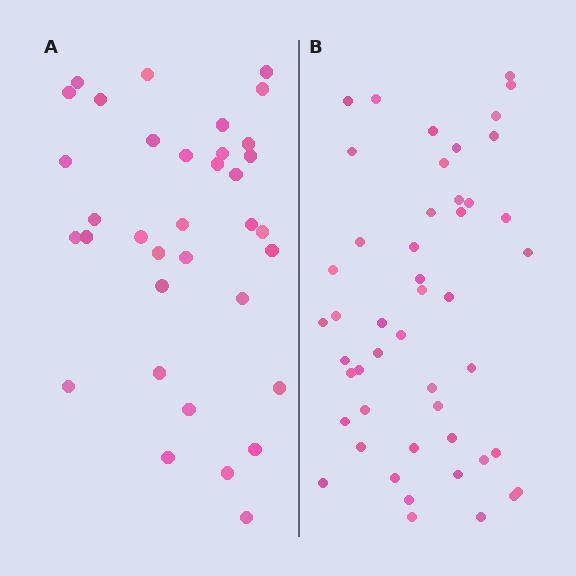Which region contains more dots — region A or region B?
Region B (the right region) has more dots.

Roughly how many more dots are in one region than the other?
Region B has approximately 15 more dots than region A.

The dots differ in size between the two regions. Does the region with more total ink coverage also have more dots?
No. Region A has more total ink coverage because its dots are larger, but region B actually contains more individual dots. Total area can be misleading — the number of items is what matters here.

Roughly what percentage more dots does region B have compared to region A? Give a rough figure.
About 35% more.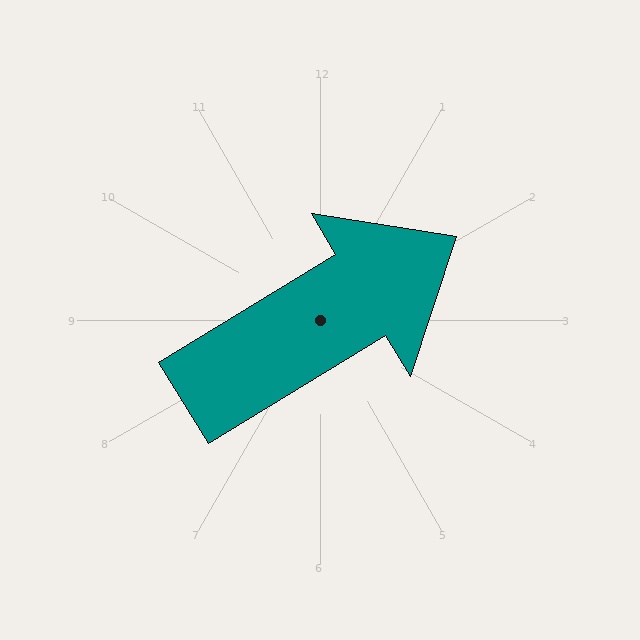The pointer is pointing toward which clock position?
Roughly 2 o'clock.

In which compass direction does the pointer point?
Northeast.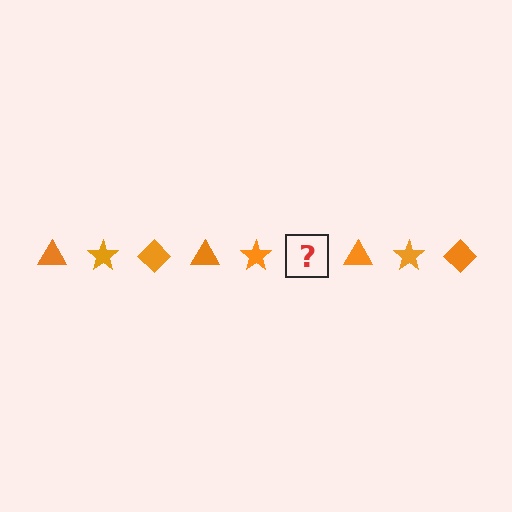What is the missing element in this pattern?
The missing element is an orange diamond.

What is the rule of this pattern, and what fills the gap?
The rule is that the pattern cycles through triangle, star, diamond shapes in orange. The gap should be filled with an orange diamond.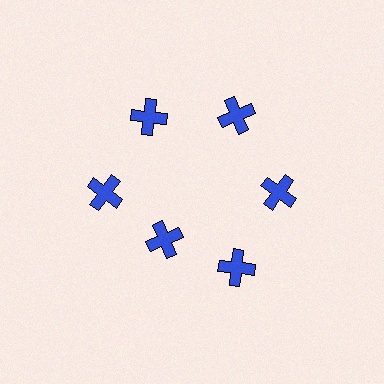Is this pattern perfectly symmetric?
No. The 6 blue crosses are arranged in a ring, but one element near the 7 o'clock position is pulled inward toward the center, breaking the 6-fold rotational symmetry.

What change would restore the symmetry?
The symmetry would be restored by moving it outward, back onto the ring so that all 6 crosses sit at equal angles and equal distance from the center.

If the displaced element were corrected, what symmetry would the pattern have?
It would have 6-fold rotational symmetry — the pattern would map onto itself every 60 degrees.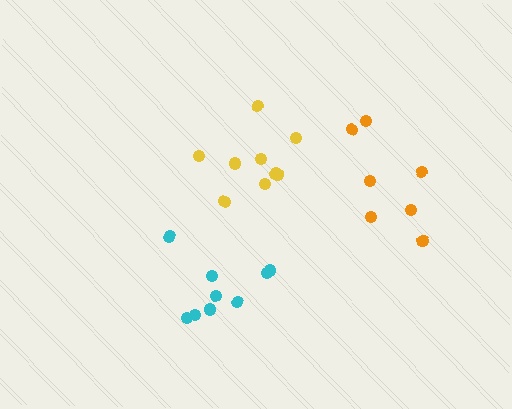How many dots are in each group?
Group 1: 9 dots, Group 2: 7 dots, Group 3: 9 dots (25 total).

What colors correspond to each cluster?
The clusters are colored: cyan, orange, yellow.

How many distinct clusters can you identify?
There are 3 distinct clusters.